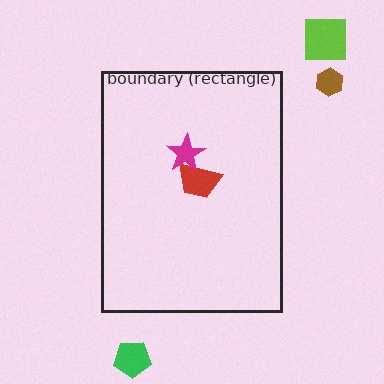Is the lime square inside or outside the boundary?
Outside.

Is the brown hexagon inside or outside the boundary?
Outside.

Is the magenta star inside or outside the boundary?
Inside.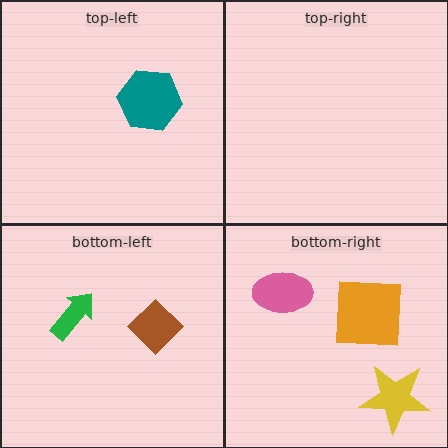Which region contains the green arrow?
The bottom-left region.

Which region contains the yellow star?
The bottom-right region.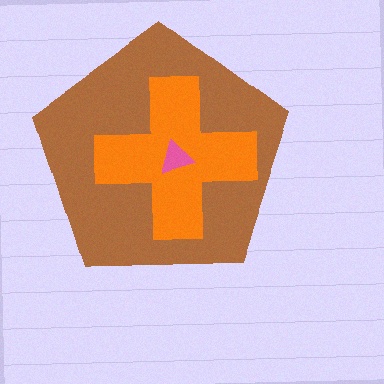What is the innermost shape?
The pink triangle.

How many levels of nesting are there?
3.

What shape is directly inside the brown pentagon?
The orange cross.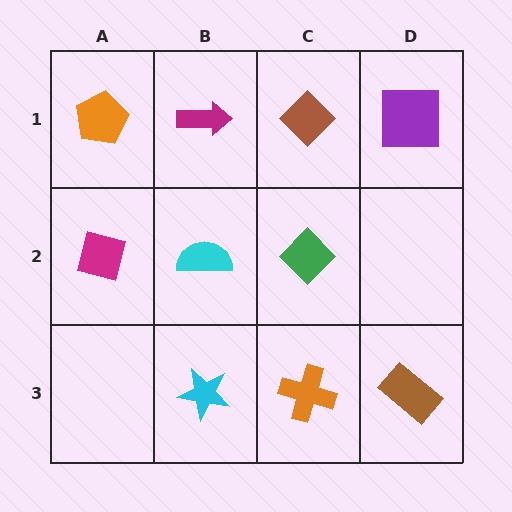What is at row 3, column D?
A brown rectangle.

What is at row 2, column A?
A magenta square.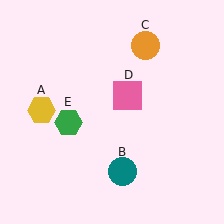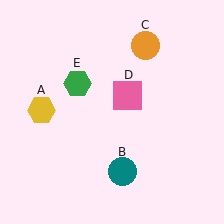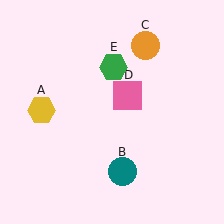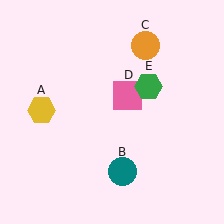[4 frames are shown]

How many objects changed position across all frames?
1 object changed position: green hexagon (object E).